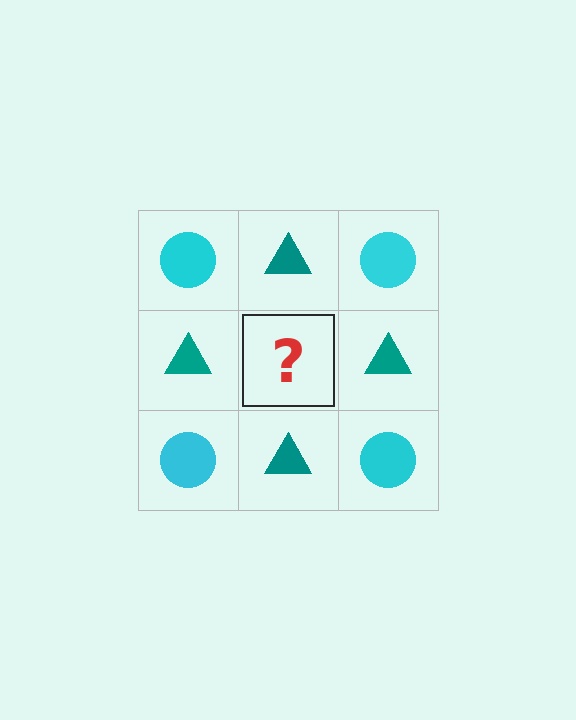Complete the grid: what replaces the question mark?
The question mark should be replaced with a cyan circle.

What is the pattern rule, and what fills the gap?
The rule is that it alternates cyan circle and teal triangle in a checkerboard pattern. The gap should be filled with a cyan circle.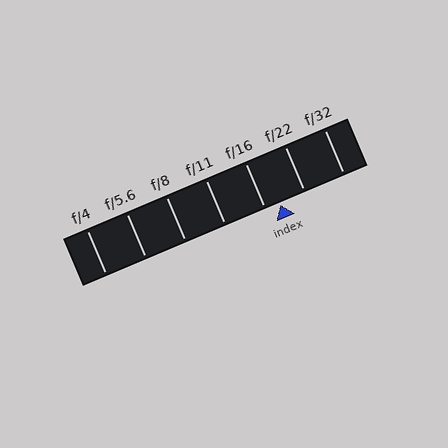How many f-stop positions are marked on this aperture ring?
There are 7 f-stop positions marked.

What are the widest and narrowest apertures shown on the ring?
The widest aperture shown is f/4 and the narrowest is f/32.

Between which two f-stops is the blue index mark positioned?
The index mark is between f/16 and f/22.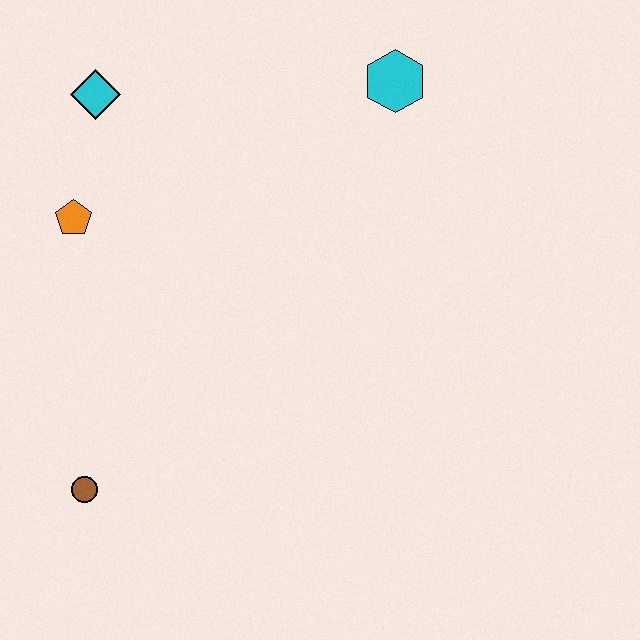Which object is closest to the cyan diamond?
The orange pentagon is closest to the cyan diamond.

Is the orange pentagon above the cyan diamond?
No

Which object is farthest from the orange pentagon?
The cyan hexagon is farthest from the orange pentagon.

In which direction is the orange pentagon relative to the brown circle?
The orange pentagon is above the brown circle.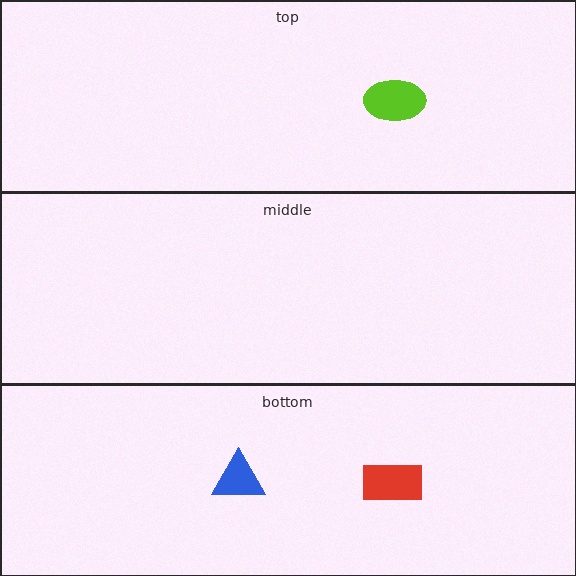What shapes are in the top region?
The lime ellipse.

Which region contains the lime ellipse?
The top region.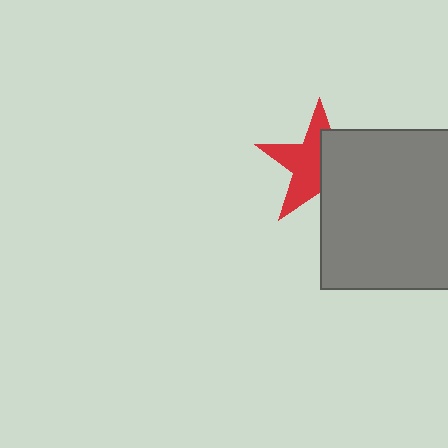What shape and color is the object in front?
The object in front is a gray square.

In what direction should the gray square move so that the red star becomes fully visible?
The gray square should move right. That is the shortest direction to clear the overlap and leave the red star fully visible.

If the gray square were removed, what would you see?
You would see the complete red star.